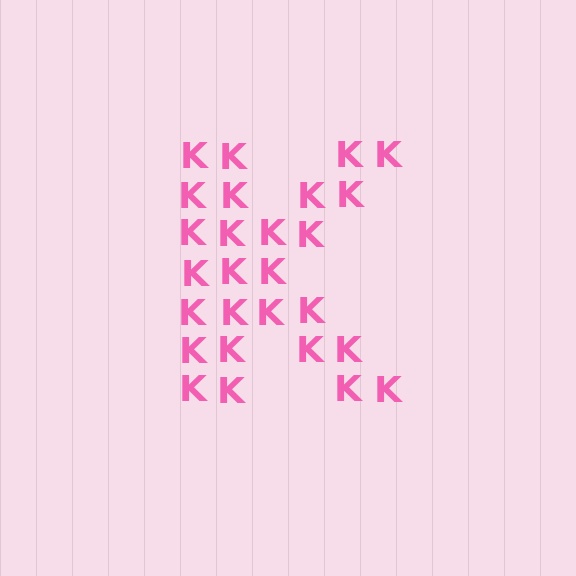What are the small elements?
The small elements are letter K's.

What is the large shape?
The large shape is the letter K.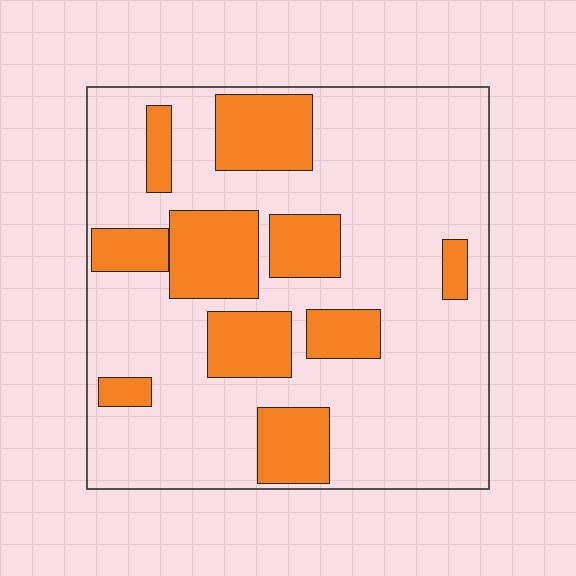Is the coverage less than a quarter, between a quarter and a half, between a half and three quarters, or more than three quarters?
Between a quarter and a half.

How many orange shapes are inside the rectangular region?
10.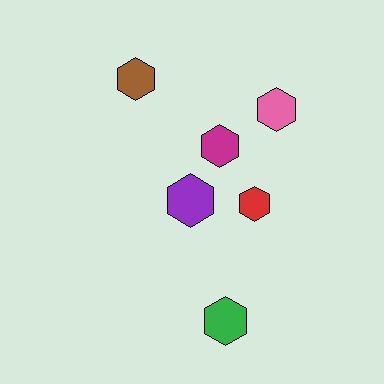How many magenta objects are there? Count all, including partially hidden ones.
There is 1 magenta object.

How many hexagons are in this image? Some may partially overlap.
There are 6 hexagons.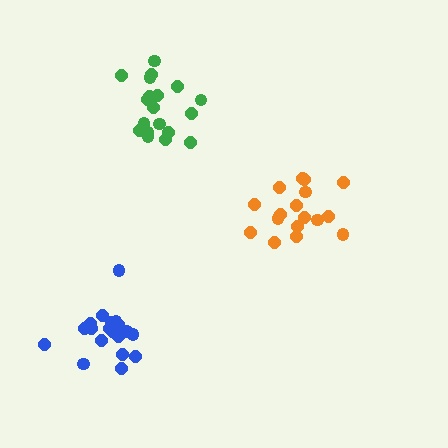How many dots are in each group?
Group 1: 17 dots, Group 2: 19 dots, Group 3: 19 dots (55 total).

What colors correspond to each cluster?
The clusters are colored: orange, green, blue.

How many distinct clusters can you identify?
There are 3 distinct clusters.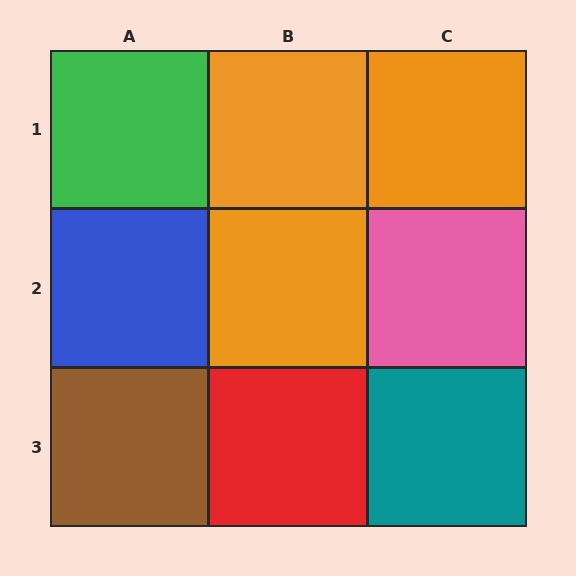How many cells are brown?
1 cell is brown.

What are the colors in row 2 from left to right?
Blue, orange, pink.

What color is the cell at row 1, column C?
Orange.